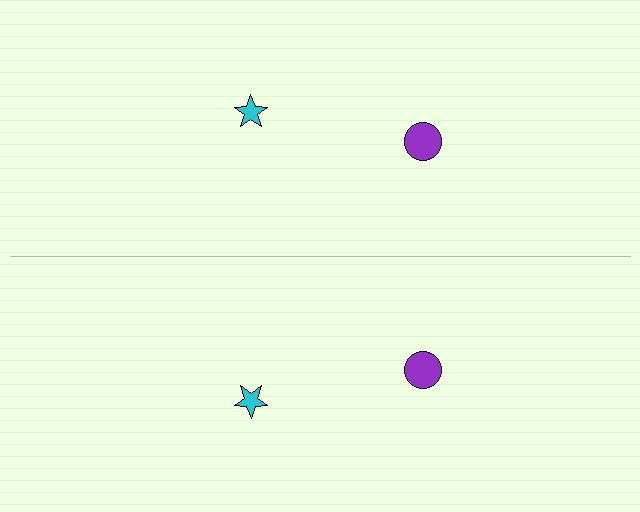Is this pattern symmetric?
Yes, this pattern has bilateral (reflection) symmetry.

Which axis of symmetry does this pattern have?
The pattern has a horizontal axis of symmetry running through the center of the image.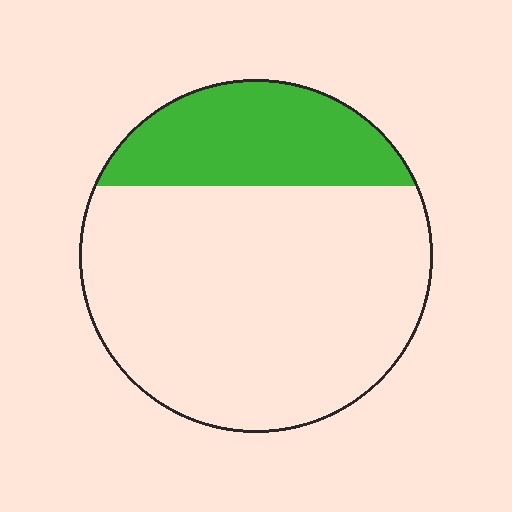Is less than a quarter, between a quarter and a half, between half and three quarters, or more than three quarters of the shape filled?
Between a quarter and a half.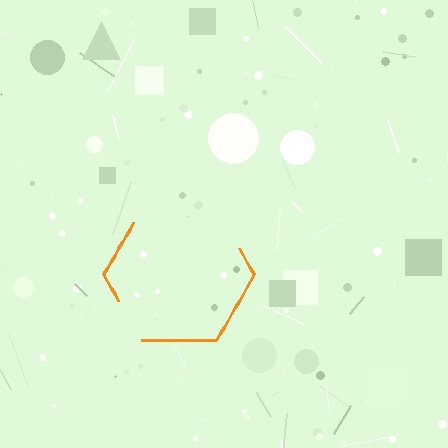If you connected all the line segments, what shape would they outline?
They would outline a hexagon.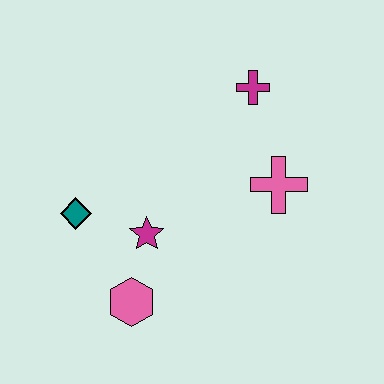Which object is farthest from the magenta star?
The magenta cross is farthest from the magenta star.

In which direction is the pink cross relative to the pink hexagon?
The pink cross is to the right of the pink hexagon.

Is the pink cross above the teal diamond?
Yes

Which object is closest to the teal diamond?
The magenta star is closest to the teal diamond.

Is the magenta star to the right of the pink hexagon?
Yes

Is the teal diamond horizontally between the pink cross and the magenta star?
No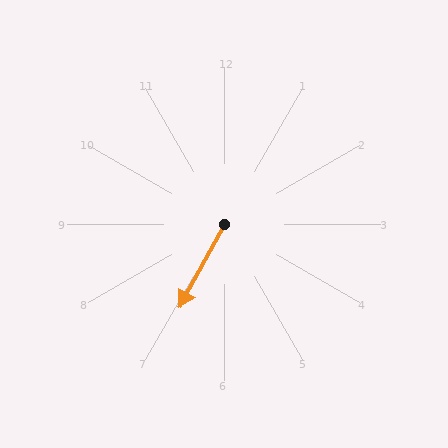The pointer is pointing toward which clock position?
Roughly 7 o'clock.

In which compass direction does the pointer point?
Southwest.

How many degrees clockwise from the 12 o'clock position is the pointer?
Approximately 208 degrees.